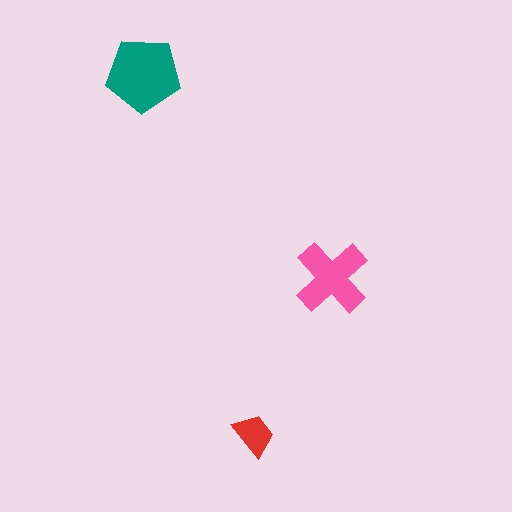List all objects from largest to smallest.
The teal pentagon, the pink cross, the red trapezoid.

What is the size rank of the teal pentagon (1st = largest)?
1st.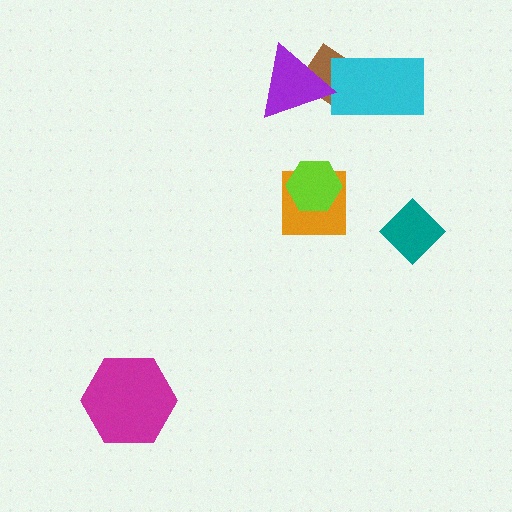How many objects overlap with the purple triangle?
1 object overlaps with the purple triangle.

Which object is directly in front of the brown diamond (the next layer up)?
The cyan rectangle is directly in front of the brown diamond.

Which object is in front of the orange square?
The lime hexagon is in front of the orange square.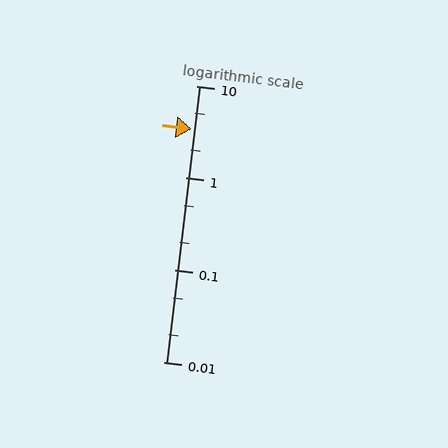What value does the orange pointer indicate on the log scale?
The pointer indicates approximately 3.4.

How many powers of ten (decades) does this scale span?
The scale spans 3 decades, from 0.01 to 10.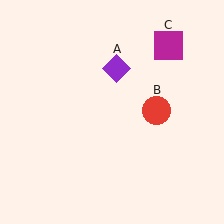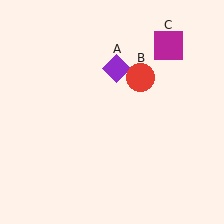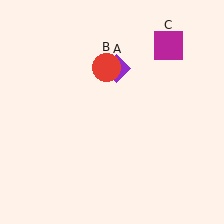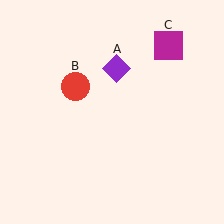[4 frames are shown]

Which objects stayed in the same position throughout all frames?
Purple diamond (object A) and magenta square (object C) remained stationary.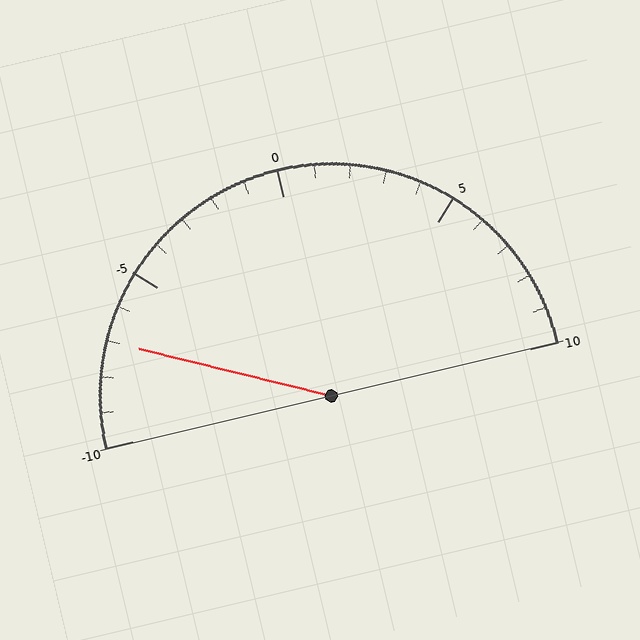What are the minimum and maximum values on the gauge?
The gauge ranges from -10 to 10.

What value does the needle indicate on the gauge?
The needle indicates approximately -7.